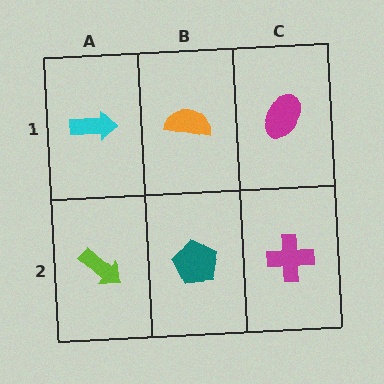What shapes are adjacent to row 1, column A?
A lime arrow (row 2, column A), an orange semicircle (row 1, column B).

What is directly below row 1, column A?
A lime arrow.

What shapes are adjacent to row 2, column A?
A cyan arrow (row 1, column A), a teal pentagon (row 2, column B).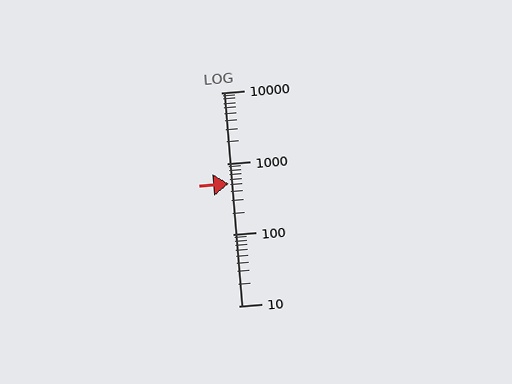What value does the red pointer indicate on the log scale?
The pointer indicates approximately 520.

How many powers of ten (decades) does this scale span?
The scale spans 3 decades, from 10 to 10000.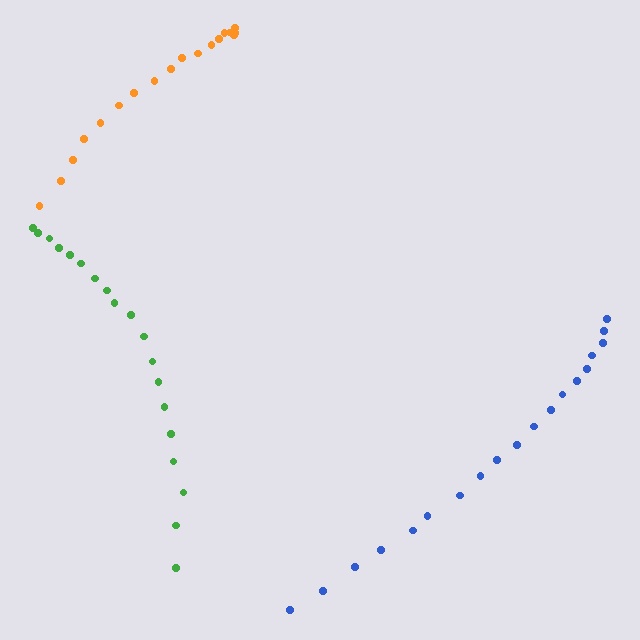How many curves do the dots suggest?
There are 3 distinct paths.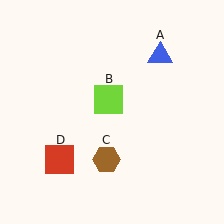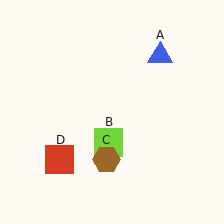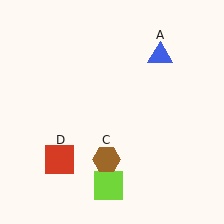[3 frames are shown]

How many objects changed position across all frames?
1 object changed position: lime square (object B).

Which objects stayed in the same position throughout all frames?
Blue triangle (object A) and brown hexagon (object C) and red square (object D) remained stationary.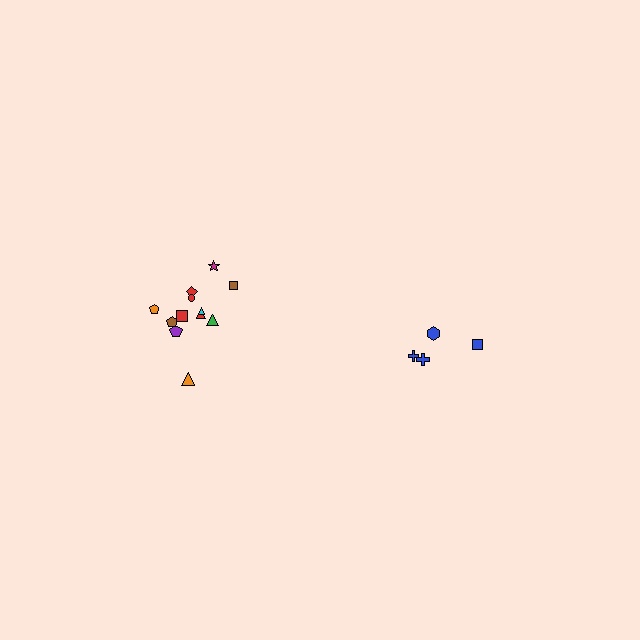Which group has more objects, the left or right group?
The left group.